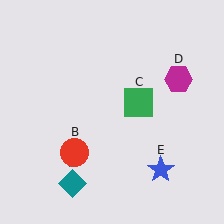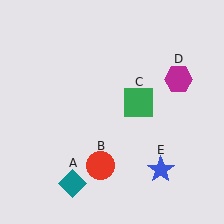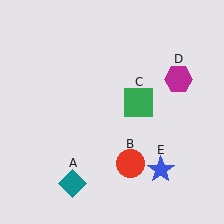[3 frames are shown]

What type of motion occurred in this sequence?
The red circle (object B) rotated counterclockwise around the center of the scene.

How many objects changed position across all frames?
1 object changed position: red circle (object B).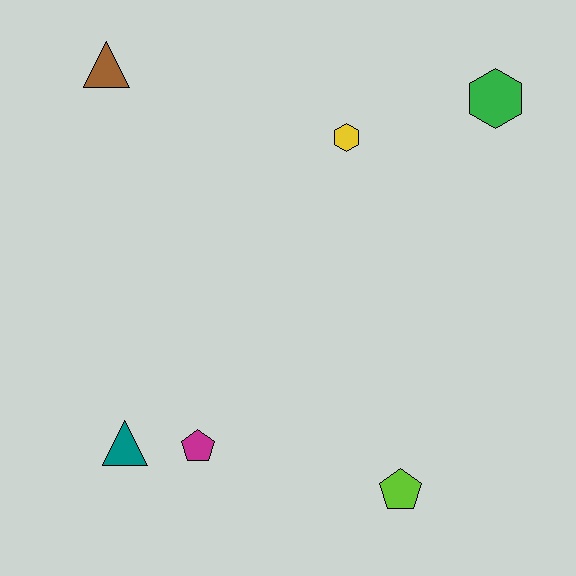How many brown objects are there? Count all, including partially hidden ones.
There is 1 brown object.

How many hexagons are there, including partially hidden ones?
There are 2 hexagons.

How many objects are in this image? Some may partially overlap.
There are 6 objects.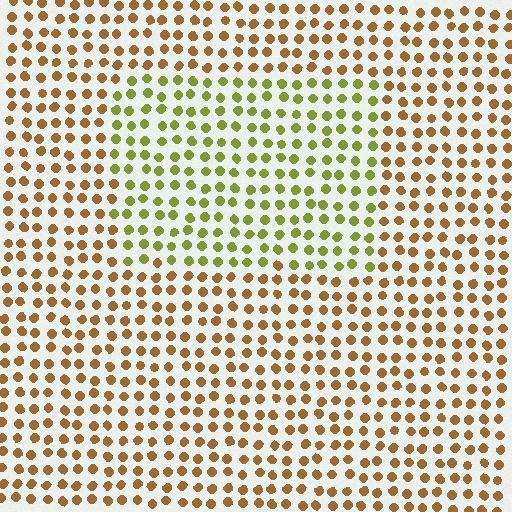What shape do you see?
I see a rectangle.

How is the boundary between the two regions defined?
The boundary is defined purely by a slight shift in hue (about 46 degrees). Spacing, size, and orientation are identical on both sides.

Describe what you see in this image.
The image is filled with small brown elements in a uniform arrangement. A rectangle-shaped region is visible where the elements are tinted to a slightly different hue, forming a subtle color boundary.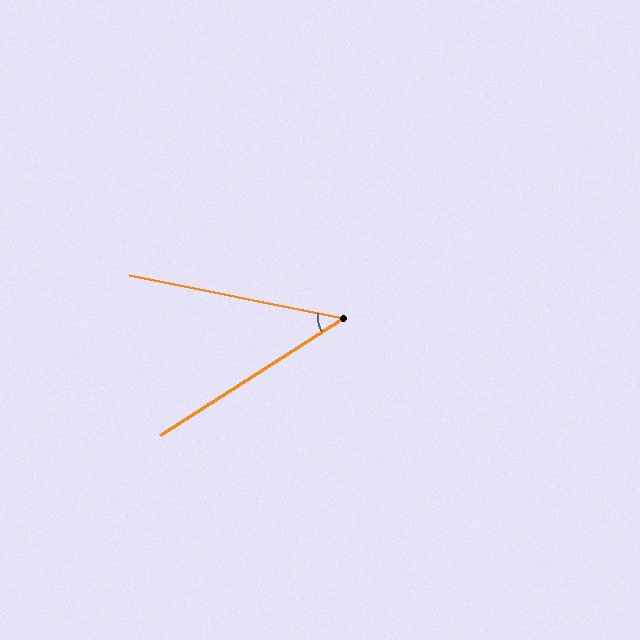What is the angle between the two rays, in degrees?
Approximately 44 degrees.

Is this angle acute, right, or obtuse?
It is acute.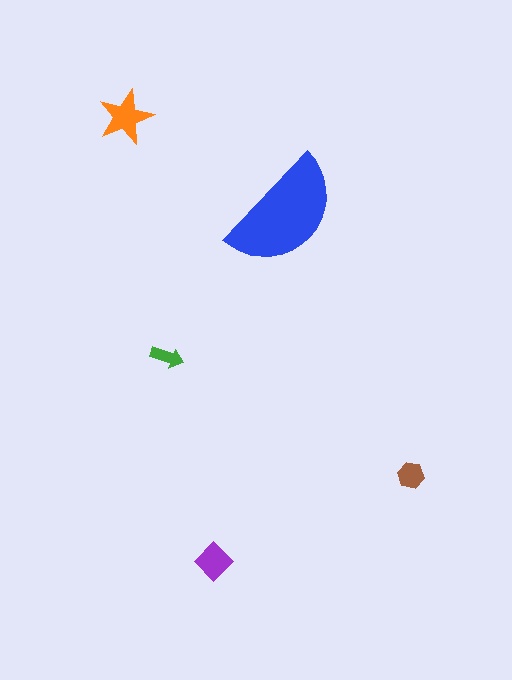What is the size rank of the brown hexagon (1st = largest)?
4th.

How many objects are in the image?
There are 5 objects in the image.